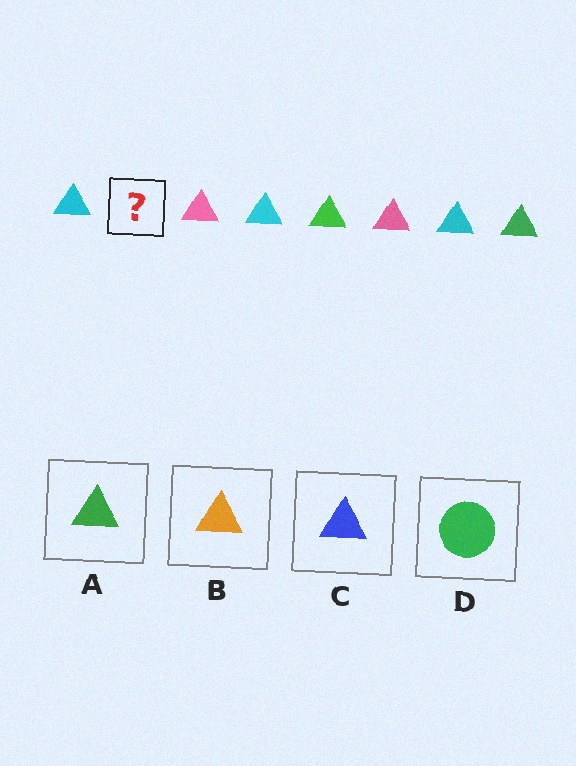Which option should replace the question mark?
Option A.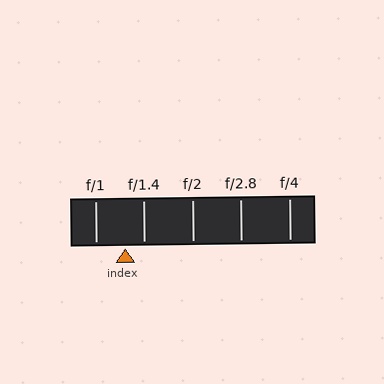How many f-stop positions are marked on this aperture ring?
There are 5 f-stop positions marked.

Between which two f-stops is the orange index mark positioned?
The index mark is between f/1 and f/1.4.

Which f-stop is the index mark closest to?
The index mark is closest to f/1.4.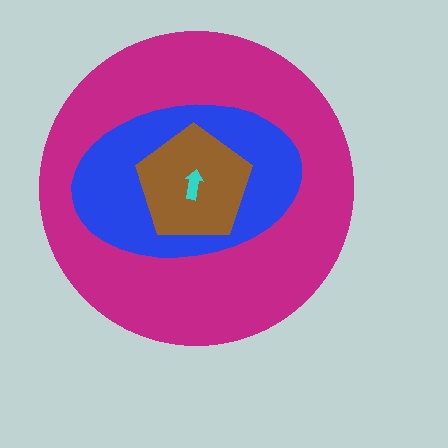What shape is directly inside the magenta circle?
The blue ellipse.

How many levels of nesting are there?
4.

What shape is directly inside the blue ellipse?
The brown pentagon.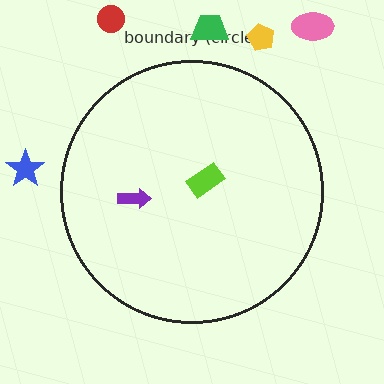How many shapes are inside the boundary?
2 inside, 5 outside.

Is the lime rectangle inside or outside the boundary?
Inside.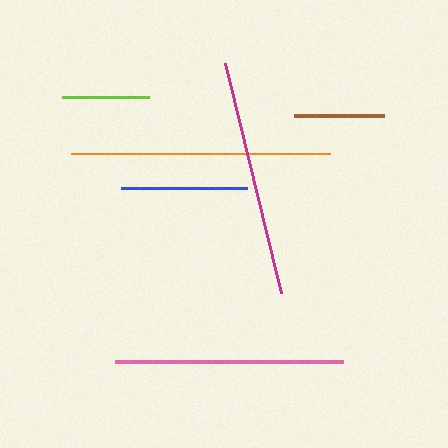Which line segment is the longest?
The orange line is the longest at approximately 259 pixels.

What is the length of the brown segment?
The brown segment is approximately 89 pixels long.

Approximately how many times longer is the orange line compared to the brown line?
The orange line is approximately 2.9 times the length of the brown line.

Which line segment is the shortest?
The lime line is the shortest at approximately 87 pixels.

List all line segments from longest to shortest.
From longest to shortest: orange, magenta, pink, blue, brown, lime.